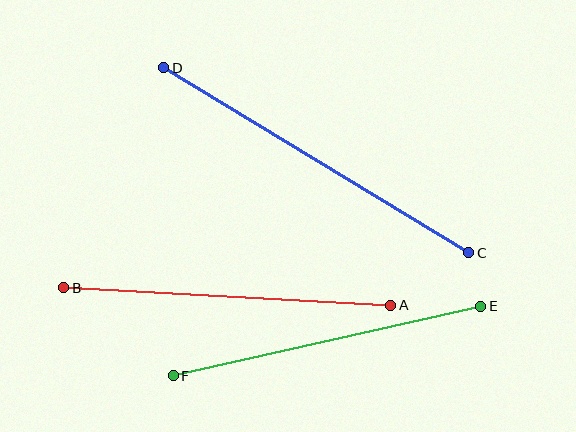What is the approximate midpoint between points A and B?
The midpoint is at approximately (227, 297) pixels.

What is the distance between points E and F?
The distance is approximately 315 pixels.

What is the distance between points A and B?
The distance is approximately 327 pixels.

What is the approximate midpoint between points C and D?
The midpoint is at approximately (316, 160) pixels.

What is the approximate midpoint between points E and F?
The midpoint is at approximately (327, 341) pixels.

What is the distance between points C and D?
The distance is approximately 357 pixels.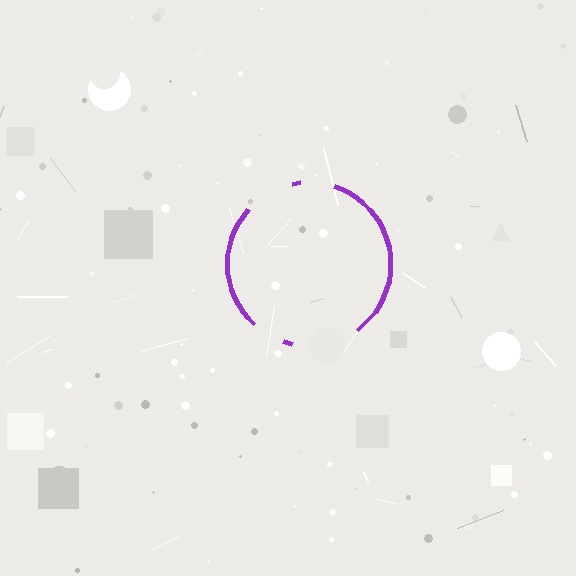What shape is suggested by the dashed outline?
The dashed outline suggests a circle.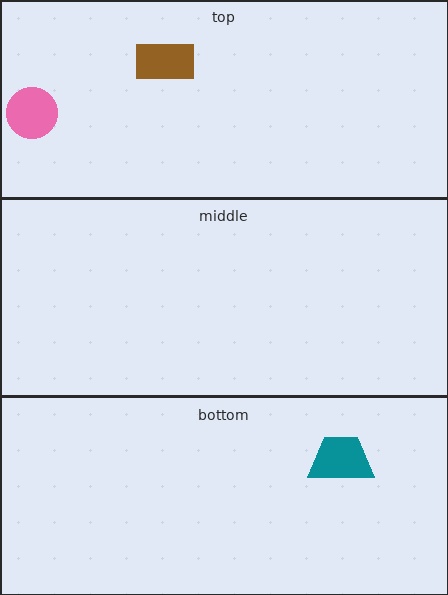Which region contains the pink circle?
The top region.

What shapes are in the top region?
The brown rectangle, the pink circle.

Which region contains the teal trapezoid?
The bottom region.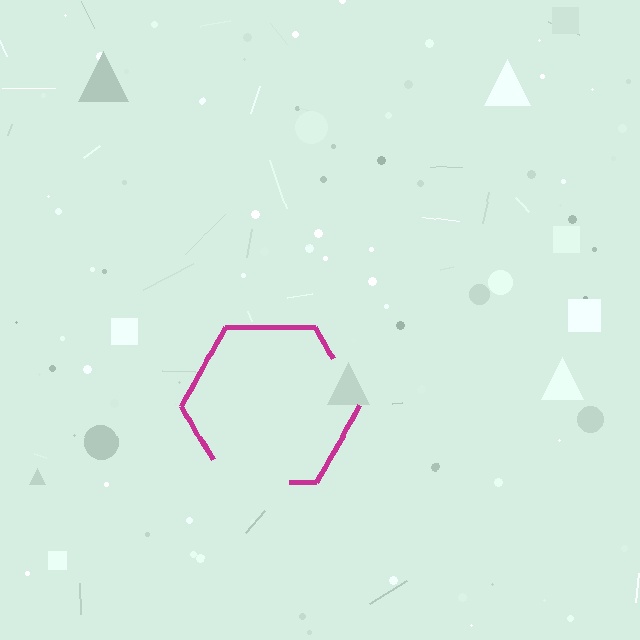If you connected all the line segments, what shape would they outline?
They would outline a hexagon.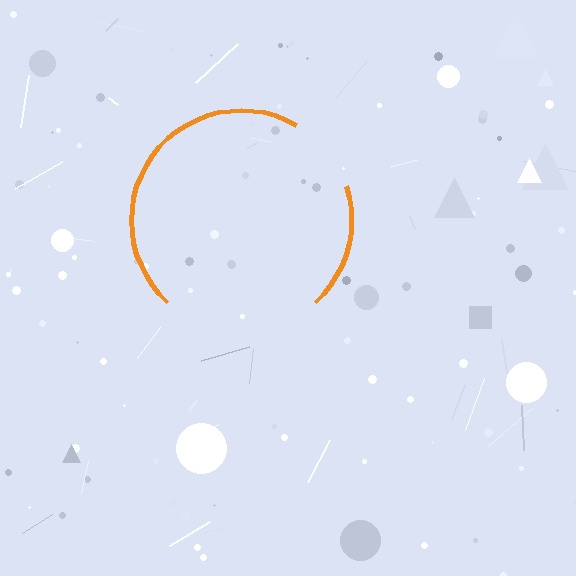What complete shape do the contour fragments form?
The contour fragments form a circle.